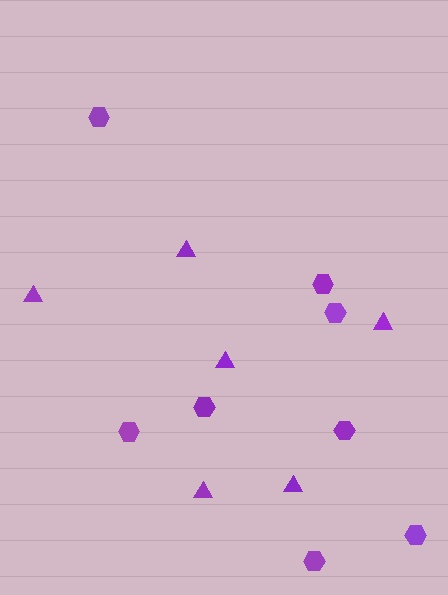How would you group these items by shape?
There are 2 groups: one group of hexagons (8) and one group of triangles (6).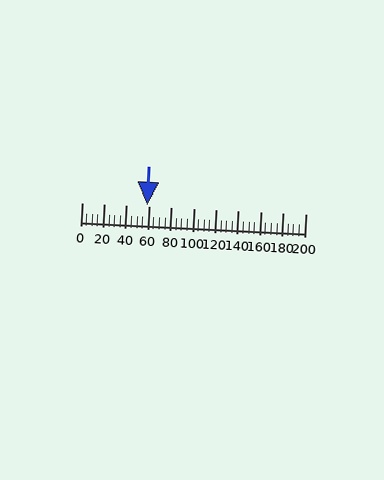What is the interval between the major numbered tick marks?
The major tick marks are spaced 20 units apart.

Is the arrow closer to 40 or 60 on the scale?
The arrow is closer to 60.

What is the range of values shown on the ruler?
The ruler shows values from 0 to 200.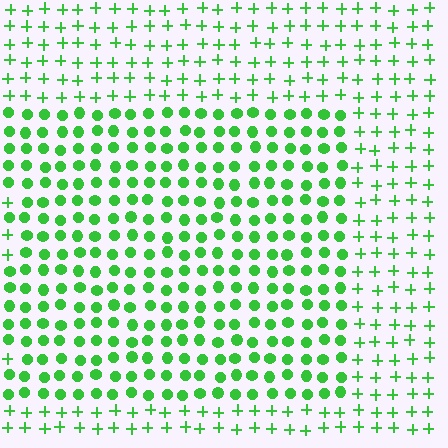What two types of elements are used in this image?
The image uses circles inside the rectangle region and plus signs outside it.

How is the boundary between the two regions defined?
The boundary is defined by a change in element shape: circles inside vs. plus signs outside. All elements share the same color and spacing.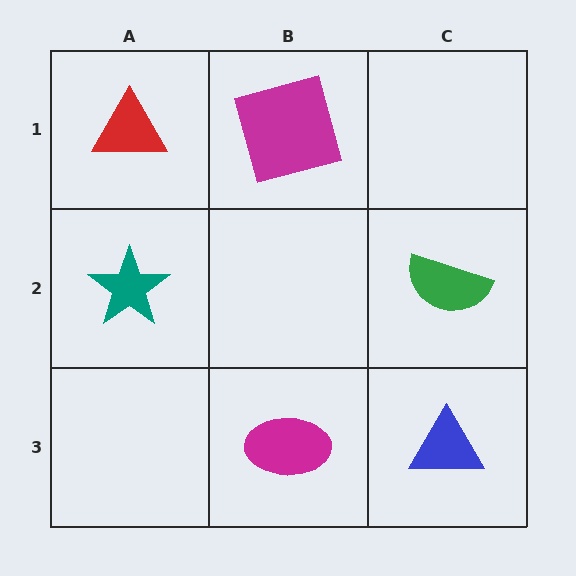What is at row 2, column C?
A green semicircle.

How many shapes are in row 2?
2 shapes.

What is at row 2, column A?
A teal star.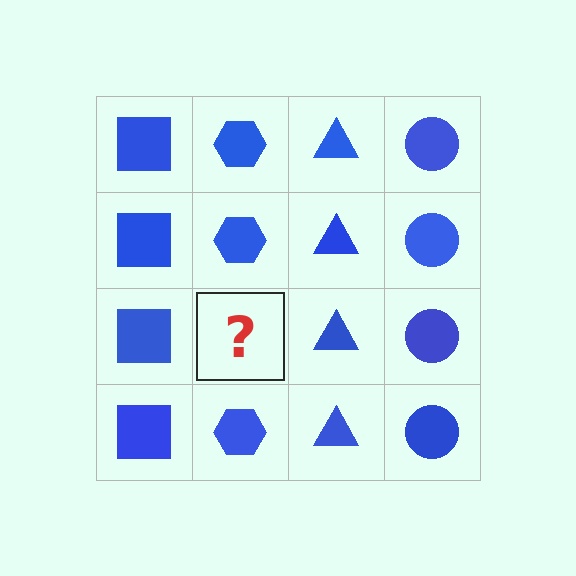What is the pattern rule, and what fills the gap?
The rule is that each column has a consistent shape. The gap should be filled with a blue hexagon.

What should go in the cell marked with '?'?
The missing cell should contain a blue hexagon.